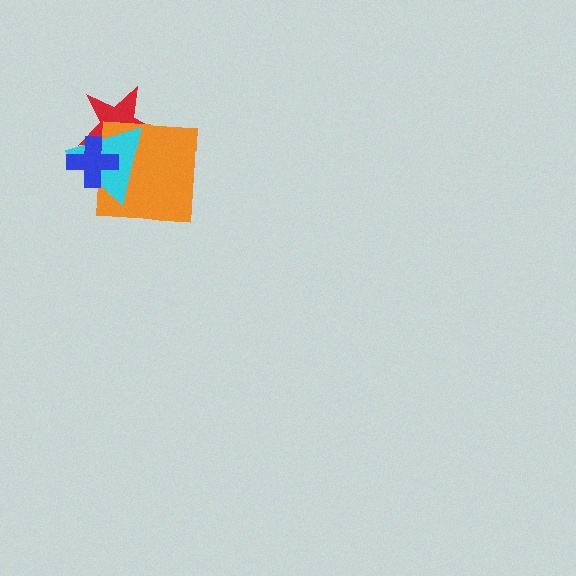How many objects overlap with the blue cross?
3 objects overlap with the blue cross.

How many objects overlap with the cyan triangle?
3 objects overlap with the cyan triangle.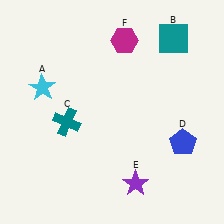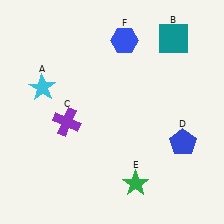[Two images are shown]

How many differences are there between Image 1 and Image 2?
There are 3 differences between the two images.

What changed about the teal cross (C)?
In Image 1, C is teal. In Image 2, it changed to purple.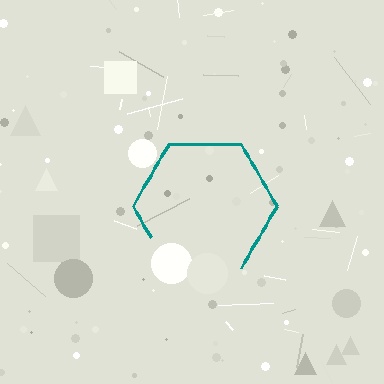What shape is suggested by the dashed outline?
The dashed outline suggests a hexagon.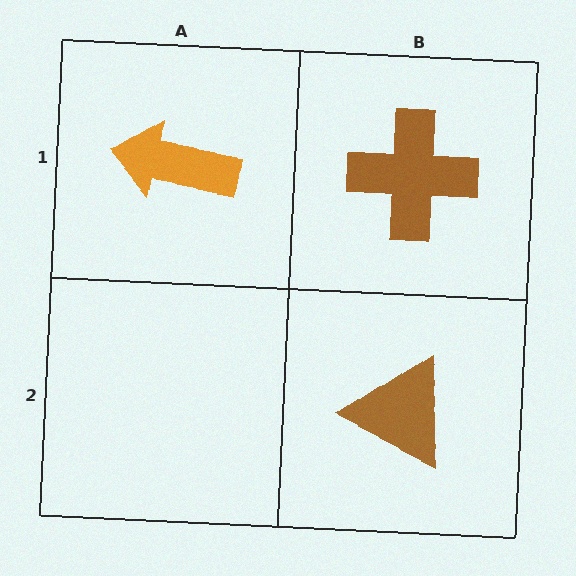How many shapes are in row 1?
2 shapes.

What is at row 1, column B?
A brown cross.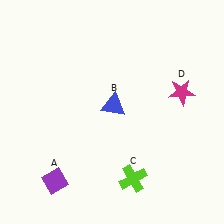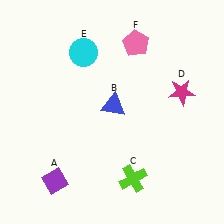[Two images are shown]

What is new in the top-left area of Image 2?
A cyan circle (E) was added in the top-left area of Image 2.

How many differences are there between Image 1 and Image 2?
There are 2 differences between the two images.